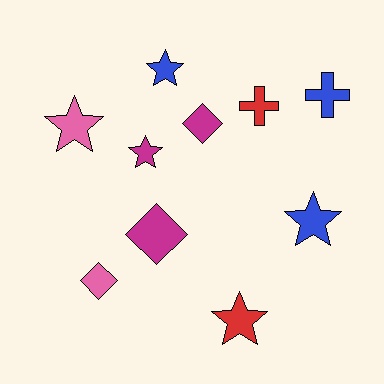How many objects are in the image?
There are 10 objects.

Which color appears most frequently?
Blue, with 3 objects.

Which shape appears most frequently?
Star, with 5 objects.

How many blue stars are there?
There are 2 blue stars.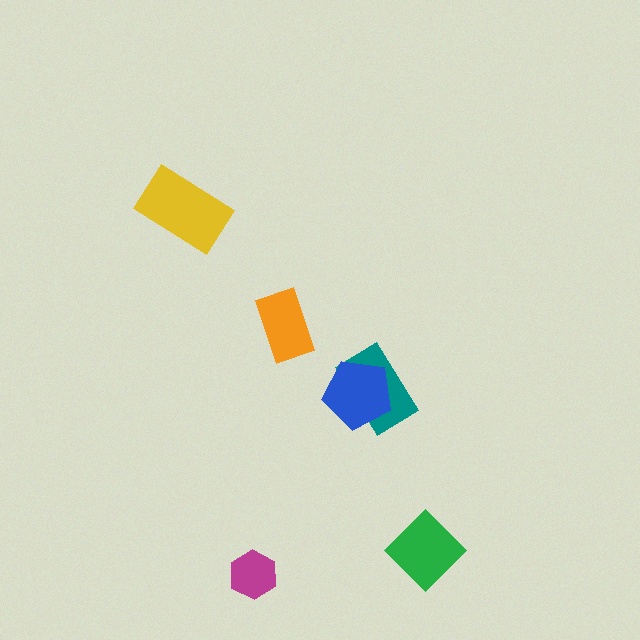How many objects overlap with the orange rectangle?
0 objects overlap with the orange rectangle.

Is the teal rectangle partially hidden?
Yes, it is partially covered by another shape.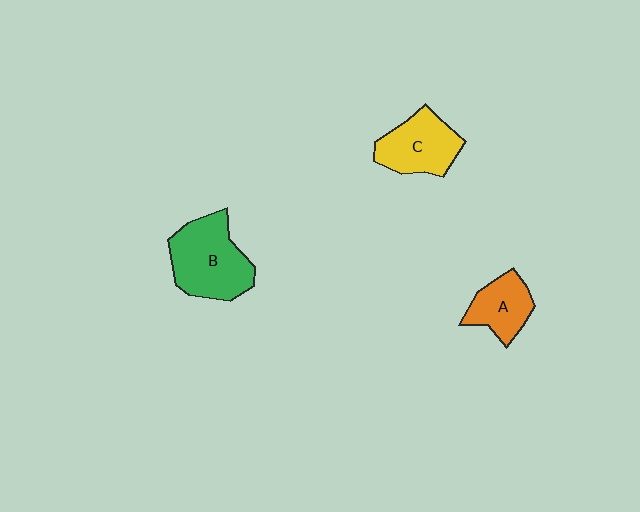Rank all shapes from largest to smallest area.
From largest to smallest: B (green), C (yellow), A (orange).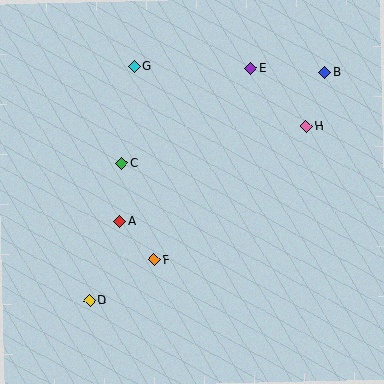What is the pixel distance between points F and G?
The distance between F and G is 194 pixels.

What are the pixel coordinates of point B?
Point B is at (325, 72).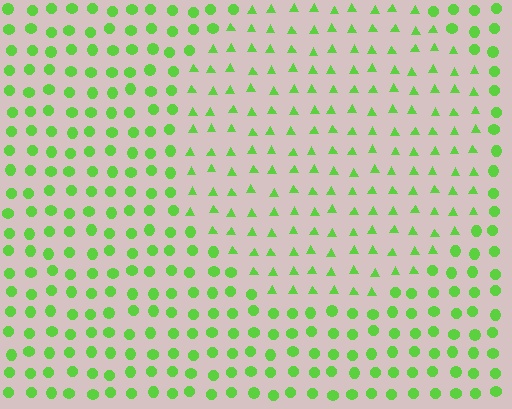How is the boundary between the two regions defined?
The boundary is defined by a change in element shape: triangles inside vs. circles outside. All elements share the same color and spacing.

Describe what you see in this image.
The image is filled with small lime elements arranged in a uniform grid. A circle-shaped region contains triangles, while the surrounding area contains circles. The boundary is defined purely by the change in element shape.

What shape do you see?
I see a circle.